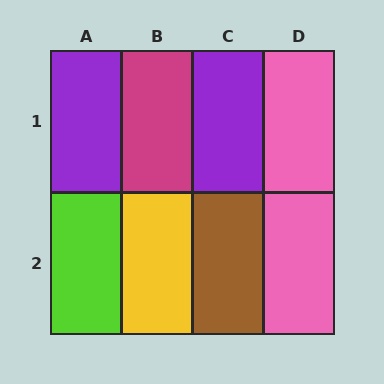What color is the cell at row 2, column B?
Yellow.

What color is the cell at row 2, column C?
Brown.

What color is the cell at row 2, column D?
Pink.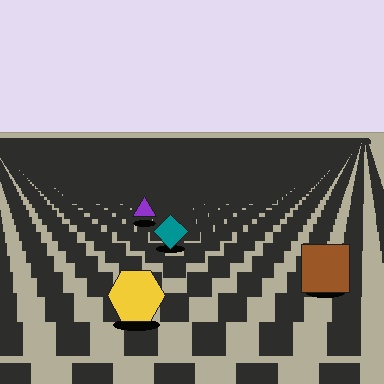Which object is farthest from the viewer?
The purple triangle is farthest from the viewer. It appears smaller and the ground texture around it is denser.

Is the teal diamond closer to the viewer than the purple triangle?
Yes. The teal diamond is closer — you can tell from the texture gradient: the ground texture is coarser near it.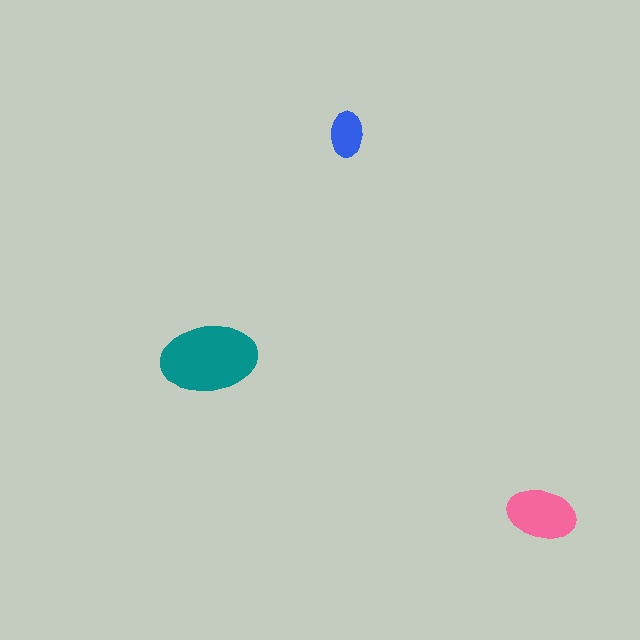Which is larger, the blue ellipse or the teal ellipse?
The teal one.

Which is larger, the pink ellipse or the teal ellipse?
The teal one.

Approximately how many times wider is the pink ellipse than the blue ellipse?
About 1.5 times wider.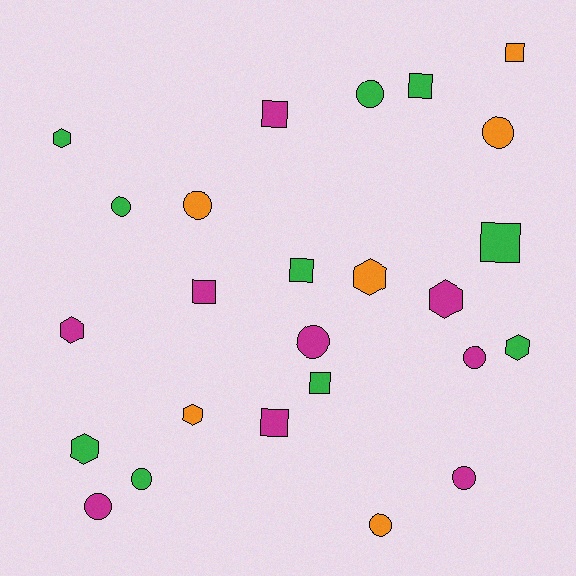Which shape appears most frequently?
Circle, with 10 objects.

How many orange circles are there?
There are 3 orange circles.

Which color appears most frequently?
Green, with 10 objects.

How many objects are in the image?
There are 25 objects.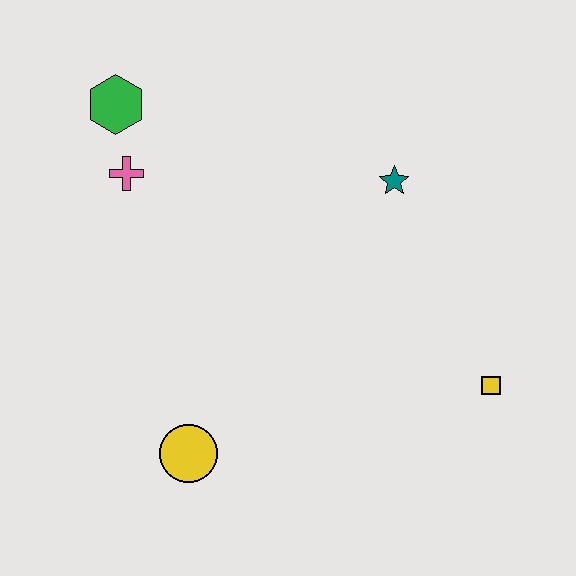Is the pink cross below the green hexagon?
Yes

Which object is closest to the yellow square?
The teal star is closest to the yellow square.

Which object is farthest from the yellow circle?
The green hexagon is farthest from the yellow circle.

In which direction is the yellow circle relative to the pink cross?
The yellow circle is below the pink cross.